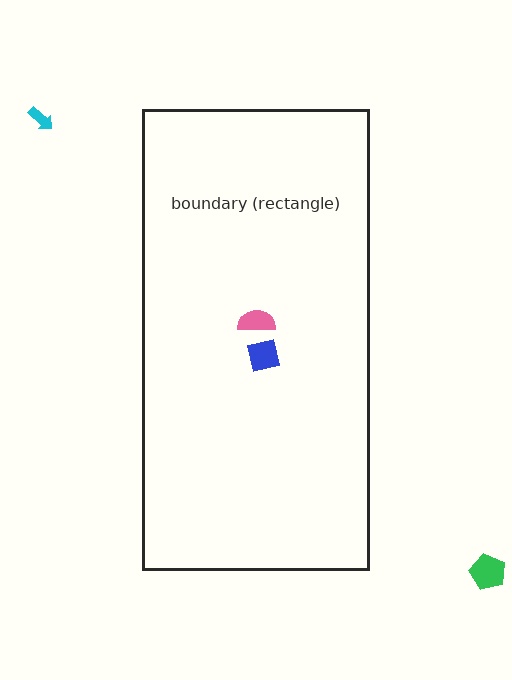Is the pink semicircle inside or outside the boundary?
Inside.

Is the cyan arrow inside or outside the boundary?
Outside.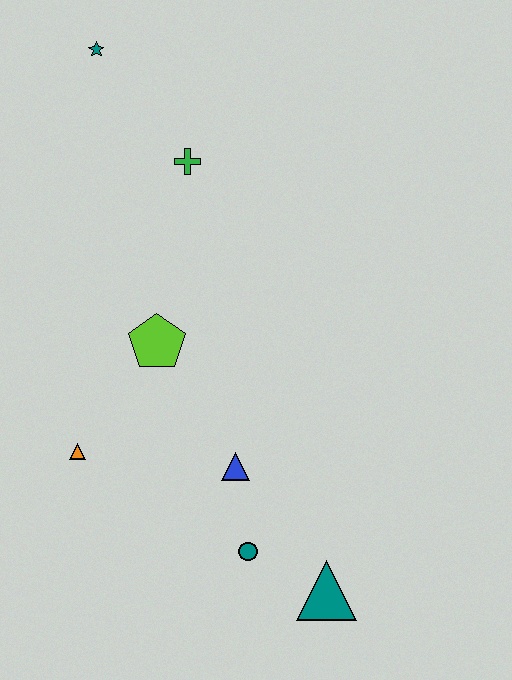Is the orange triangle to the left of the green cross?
Yes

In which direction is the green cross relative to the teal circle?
The green cross is above the teal circle.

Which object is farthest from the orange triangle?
The teal star is farthest from the orange triangle.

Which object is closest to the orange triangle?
The lime pentagon is closest to the orange triangle.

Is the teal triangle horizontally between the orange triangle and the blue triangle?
No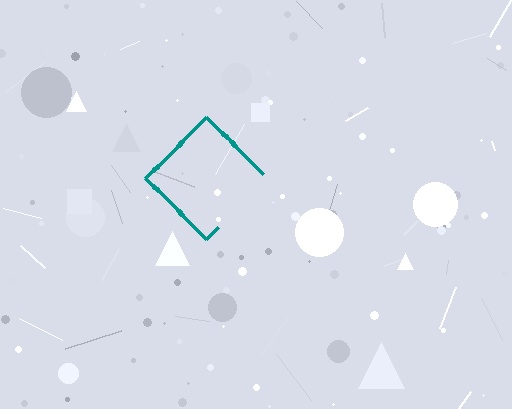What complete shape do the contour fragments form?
The contour fragments form a diamond.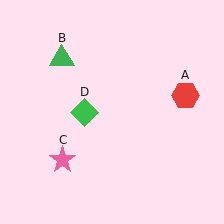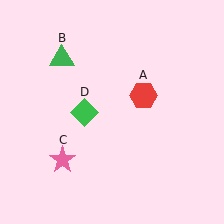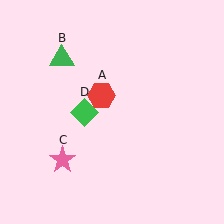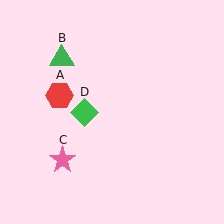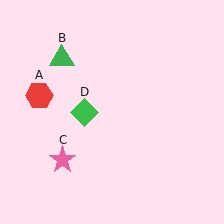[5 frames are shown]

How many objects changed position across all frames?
1 object changed position: red hexagon (object A).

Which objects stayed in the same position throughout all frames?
Green triangle (object B) and pink star (object C) and green diamond (object D) remained stationary.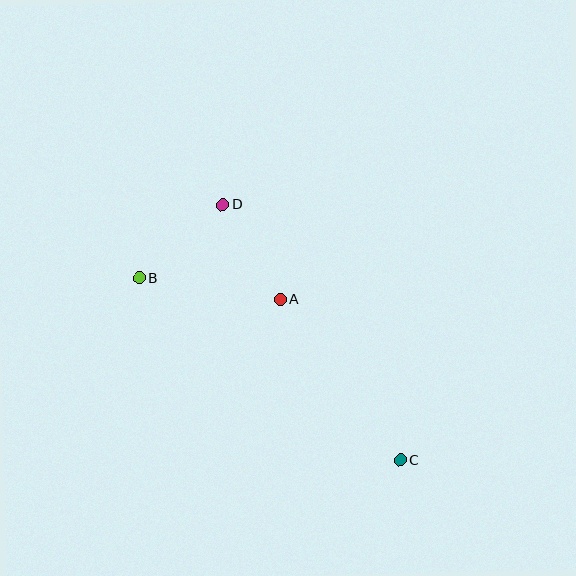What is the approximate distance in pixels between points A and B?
The distance between A and B is approximately 143 pixels.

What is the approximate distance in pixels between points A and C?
The distance between A and C is approximately 200 pixels.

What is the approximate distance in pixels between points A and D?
The distance between A and D is approximately 111 pixels.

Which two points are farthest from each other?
Points B and C are farthest from each other.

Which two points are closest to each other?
Points B and D are closest to each other.